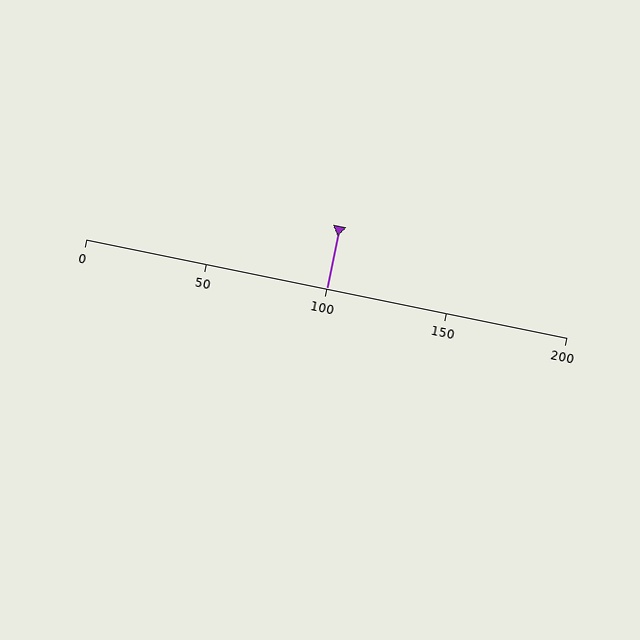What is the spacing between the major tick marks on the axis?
The major ticks are spaced 50 apart.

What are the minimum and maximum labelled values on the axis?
The axis runs from 0 to 200.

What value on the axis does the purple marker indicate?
The marker indicates approximately 100.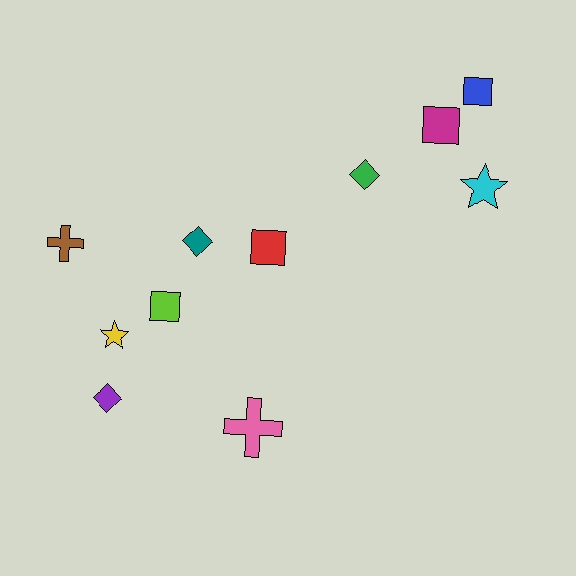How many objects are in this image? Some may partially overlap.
There are 11 objects.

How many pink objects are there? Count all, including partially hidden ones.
There is 1 pink object.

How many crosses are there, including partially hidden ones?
There are 2 crosses.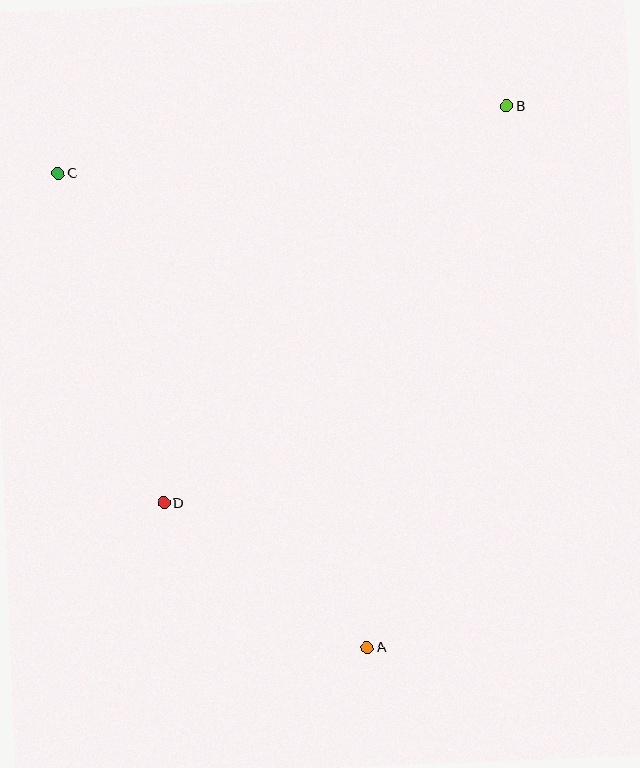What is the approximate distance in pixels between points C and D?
The distance between C and D is approximately 346 pixels.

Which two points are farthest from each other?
Points A and C are farthest from each other.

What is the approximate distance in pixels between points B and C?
The distance between B and C is approximately 454 pixels.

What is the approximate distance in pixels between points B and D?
The distance between B and D is approximately 525 pixels.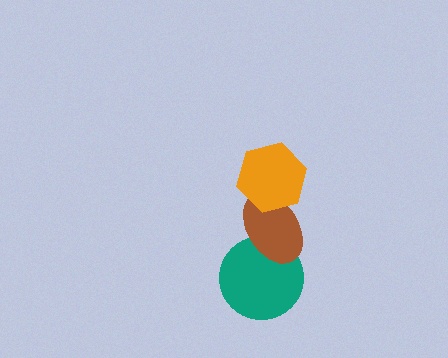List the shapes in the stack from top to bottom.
From top to bottom: the orange hexagon, the brown ellipse, the teal circle.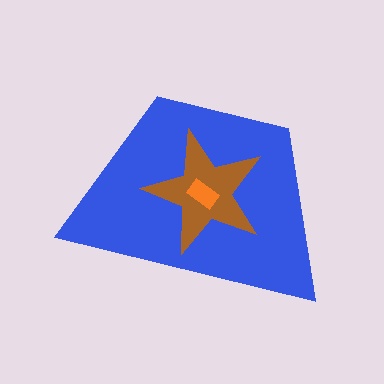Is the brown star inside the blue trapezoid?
Yes.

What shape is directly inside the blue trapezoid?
The brown star.